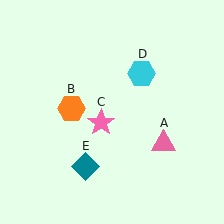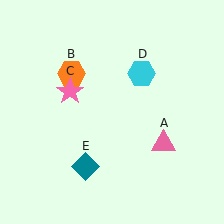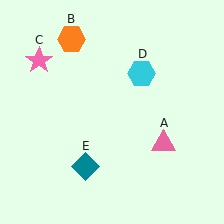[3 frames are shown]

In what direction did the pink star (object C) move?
The pink star (object C) moved up and to the left.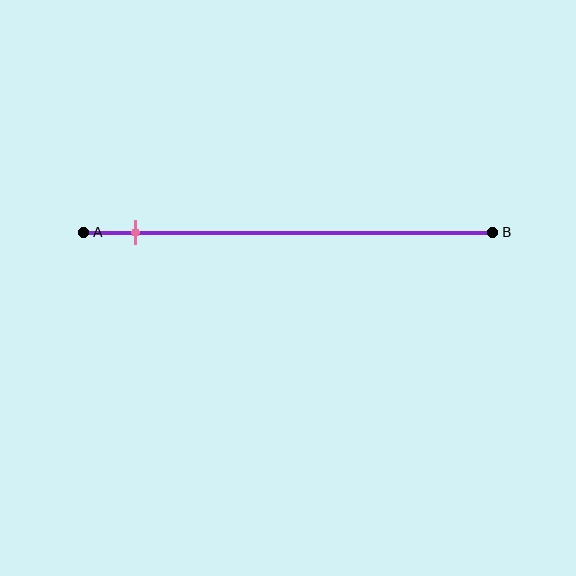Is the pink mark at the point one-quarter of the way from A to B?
No, the mark is at about 15% from A, not at the 25% one-quarter point.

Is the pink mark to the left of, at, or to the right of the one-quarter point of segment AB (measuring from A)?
The pink mark is to the left of the one-quarter point of segment AB.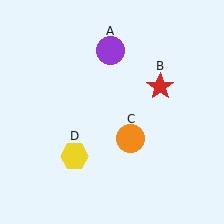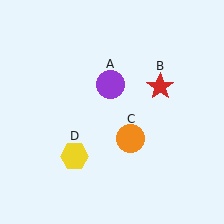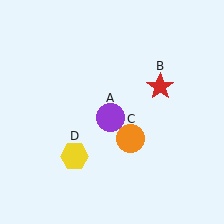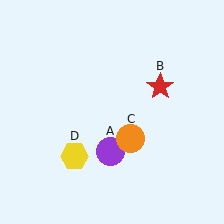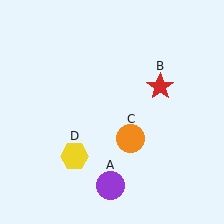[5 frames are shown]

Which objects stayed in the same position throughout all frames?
Red star (object B) and orange circle (object C) and yellow hexagon (object D) remained stationary.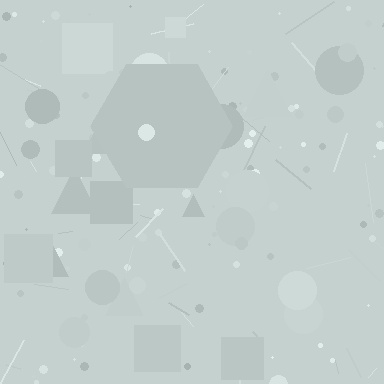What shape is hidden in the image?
A hexagon is hidden in the image.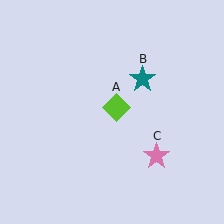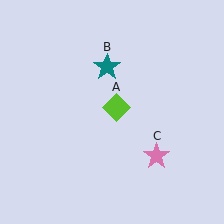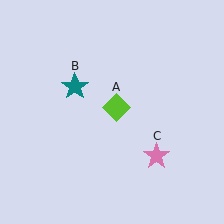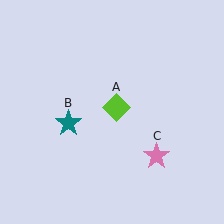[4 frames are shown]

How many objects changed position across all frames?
1 object changed position: teal star (object B).